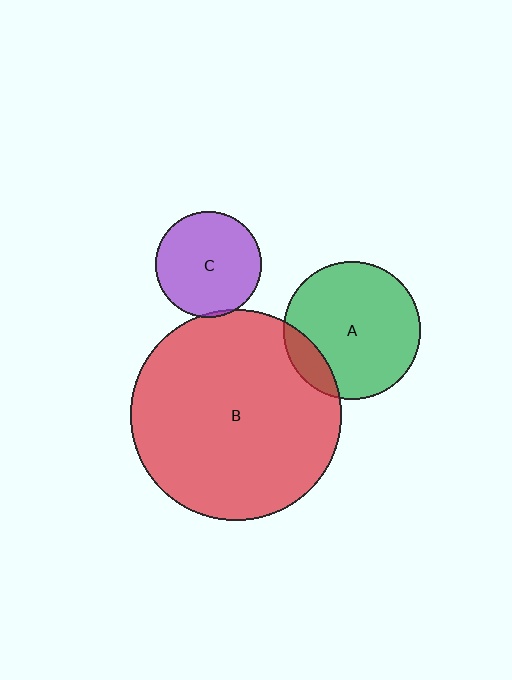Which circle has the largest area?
Circle B (red).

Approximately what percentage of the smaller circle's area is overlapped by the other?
Approximately 15%.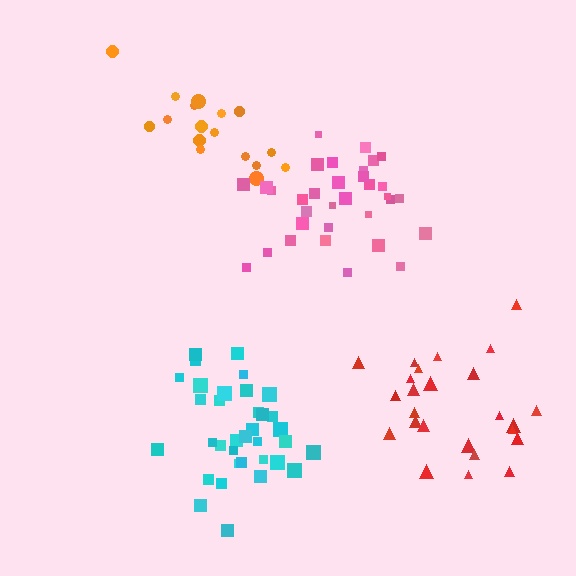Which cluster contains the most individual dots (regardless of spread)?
Cyan (35).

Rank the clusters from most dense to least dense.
pink, cyan, red, orange.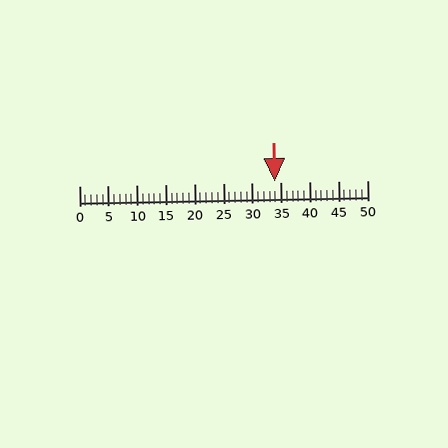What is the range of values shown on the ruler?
The ruler shows values from 0 to 50.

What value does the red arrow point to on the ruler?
The red arrow points to approximately 34.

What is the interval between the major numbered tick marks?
The major tick marks are spaced 5 units apart.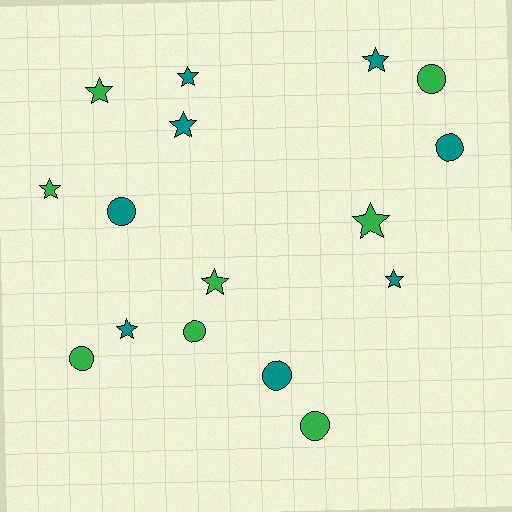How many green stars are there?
There are 4 green stars.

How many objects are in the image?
There are 16 objects.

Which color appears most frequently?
Teal, with 8 objects.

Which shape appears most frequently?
Star, with 9 objects.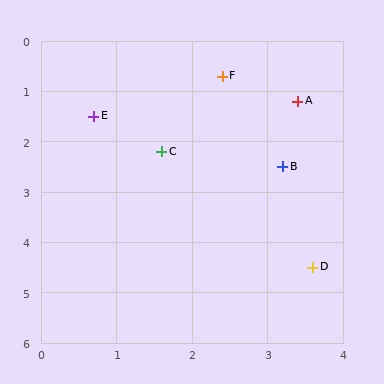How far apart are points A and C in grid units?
Points A and C are about 2.1 grid units apart.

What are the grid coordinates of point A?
Point A is at approximately (3.4, 1.2).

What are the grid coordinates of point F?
Point F is at approximately (2.4, 0.7).